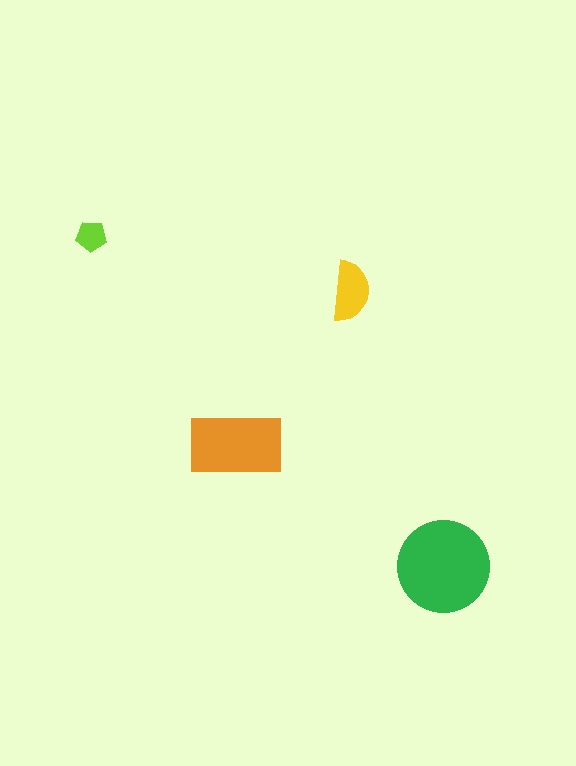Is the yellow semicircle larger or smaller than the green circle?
Smaller.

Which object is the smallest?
The lime pentagon.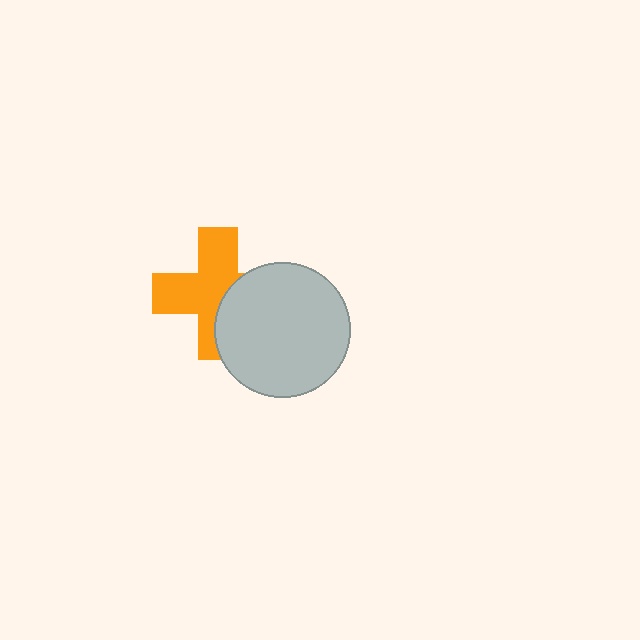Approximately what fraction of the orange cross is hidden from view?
Roughly 37% of the orange cross is hidden behind the light gray circle.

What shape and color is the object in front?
The object in front is a light gray circle.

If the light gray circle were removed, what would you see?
You would see the complete orange cross.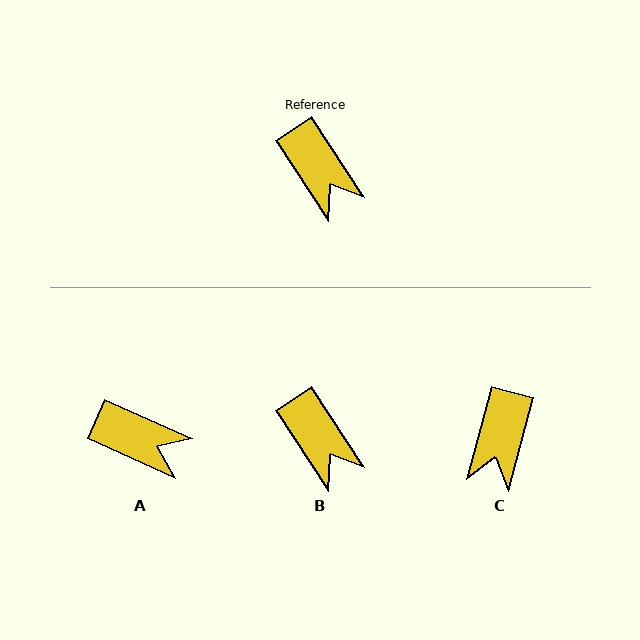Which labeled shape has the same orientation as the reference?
B.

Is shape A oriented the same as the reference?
No, it is off by about 33 degrees.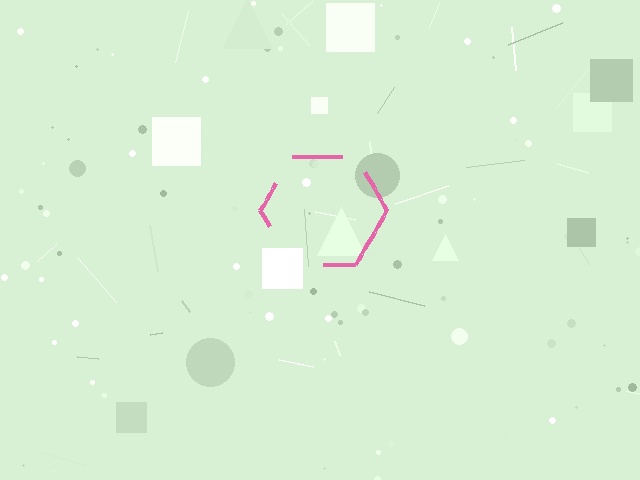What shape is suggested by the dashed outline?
The dashed outline suggests a hexagon.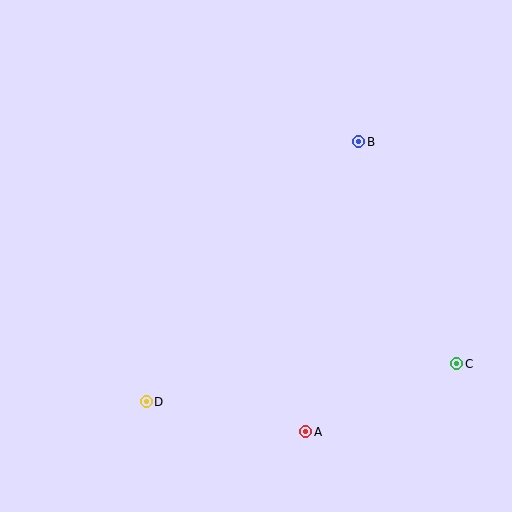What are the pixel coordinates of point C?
Point C is at (457, 364).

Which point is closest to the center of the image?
Point B at (359, 142) is closest to the center.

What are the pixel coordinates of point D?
Point D is at (146, 402).